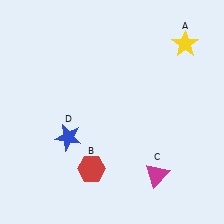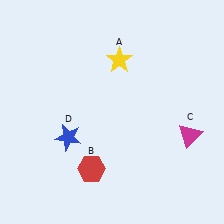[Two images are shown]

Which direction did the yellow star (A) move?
The yellow star (A) moved left.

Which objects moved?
The objects that moved are: the yellow star (A), the magenta triangle (C).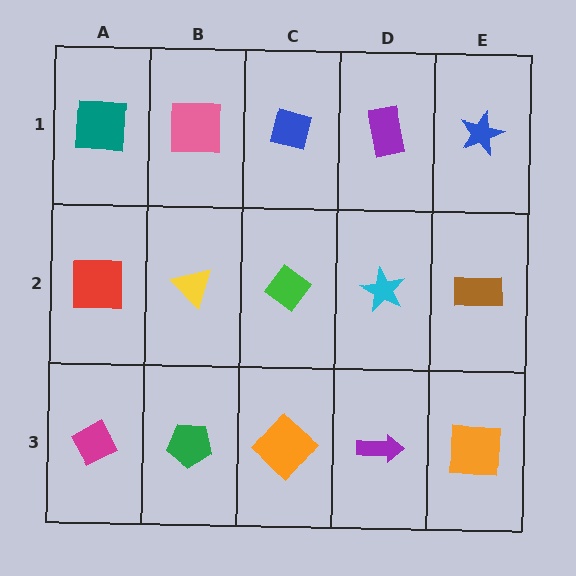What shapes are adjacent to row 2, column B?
A pink square (row 1, column B), a green pentagon (row 3, column B), a red square (row 2, column A), a green diamond (row 2, column C).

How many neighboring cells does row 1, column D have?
3.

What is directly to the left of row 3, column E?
A purple arrow.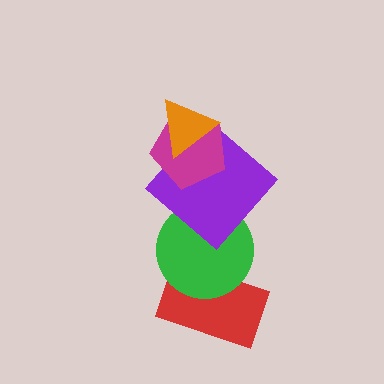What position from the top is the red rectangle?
The red rectangle is 5th from the top.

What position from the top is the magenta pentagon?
The magenta pentagon is 2nd from the top.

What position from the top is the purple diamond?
The purple diamond is 3rd from the top.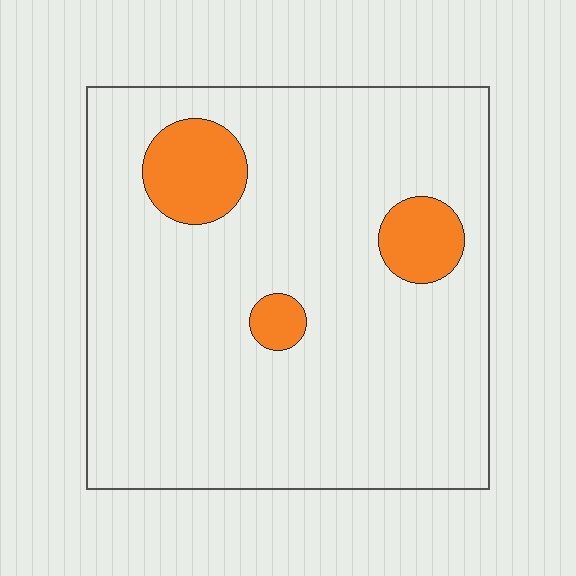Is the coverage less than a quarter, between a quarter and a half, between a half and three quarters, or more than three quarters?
Less than a quarter.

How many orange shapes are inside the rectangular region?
3.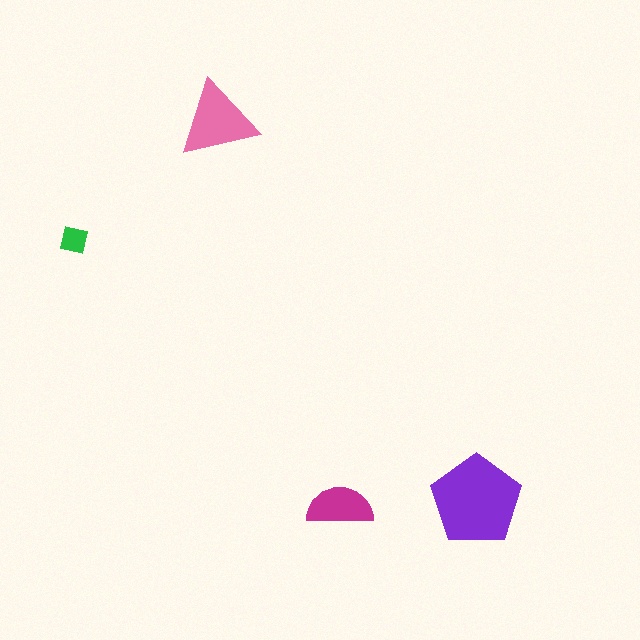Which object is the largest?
The purple pentagon.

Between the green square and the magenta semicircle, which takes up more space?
The magenta semicircle.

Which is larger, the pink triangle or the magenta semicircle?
The pink triangle.